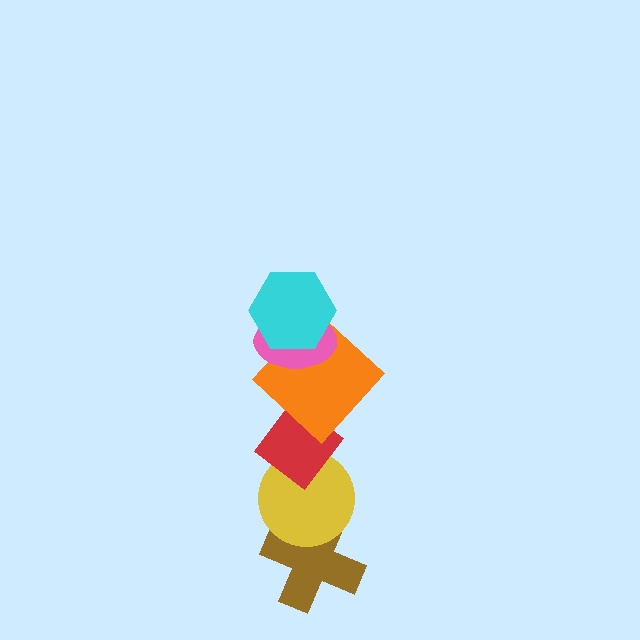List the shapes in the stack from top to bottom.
From top to bottom: the cyan hexagon, the pink ellipse, the orange diamond, the red diamond, the yellow circle, the brown cross.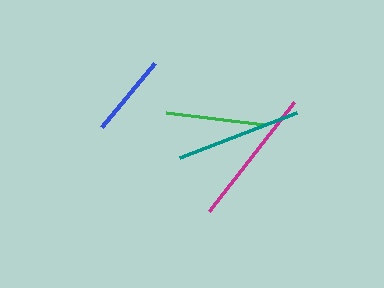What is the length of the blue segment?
The blue segment is approximately 83 pixels long.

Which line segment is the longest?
The magenta line is the longest at approximately 139 pixels.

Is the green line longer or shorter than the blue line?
The green line is longer than the blue line.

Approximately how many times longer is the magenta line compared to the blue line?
The magenta line is approximately 1.7 times the length of the blue line.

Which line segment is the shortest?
The blue line is the shortest at approximately 83 pixels.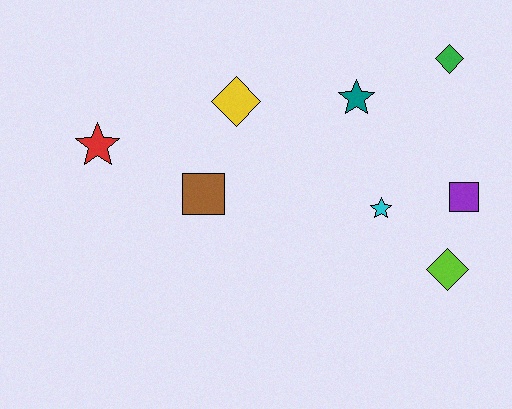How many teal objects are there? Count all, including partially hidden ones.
There is 1 teal object.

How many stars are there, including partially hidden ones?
There are 3 stars.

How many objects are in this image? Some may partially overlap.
There are 8 objects.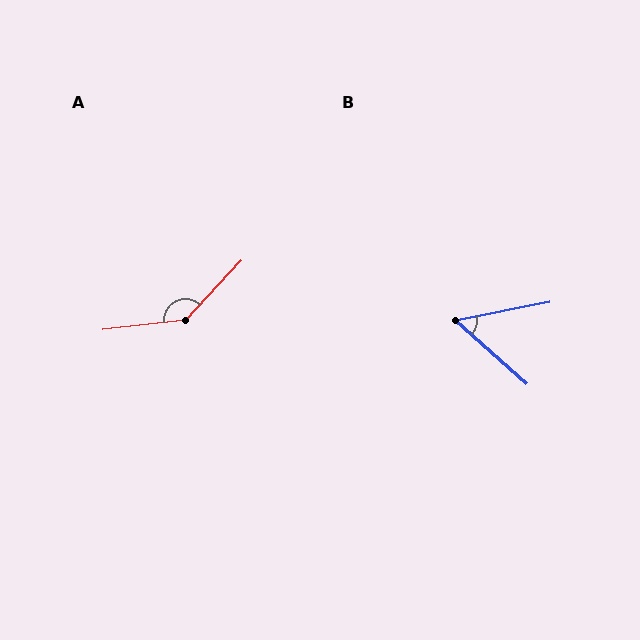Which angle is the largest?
A, at approximately 140 degrees.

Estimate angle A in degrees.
Approximately 140 degrees.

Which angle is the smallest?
B, at approximately 53 degrees.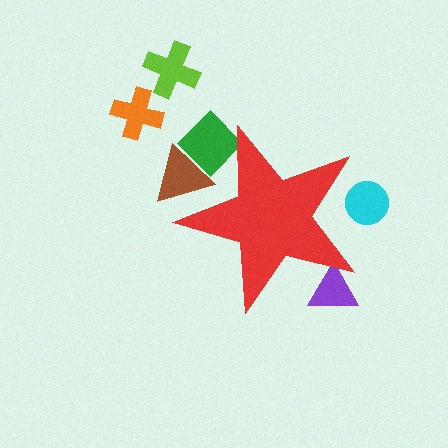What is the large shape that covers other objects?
A red star.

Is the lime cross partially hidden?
No, the lime cross is fully visible.